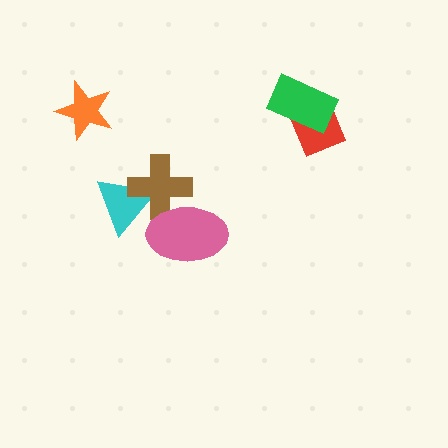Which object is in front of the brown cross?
The pink ellipse is in front of the brown cross.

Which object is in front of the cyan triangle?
The brown cross is in front of the cyan triangle.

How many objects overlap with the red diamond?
1 object overlaps with the red diamond.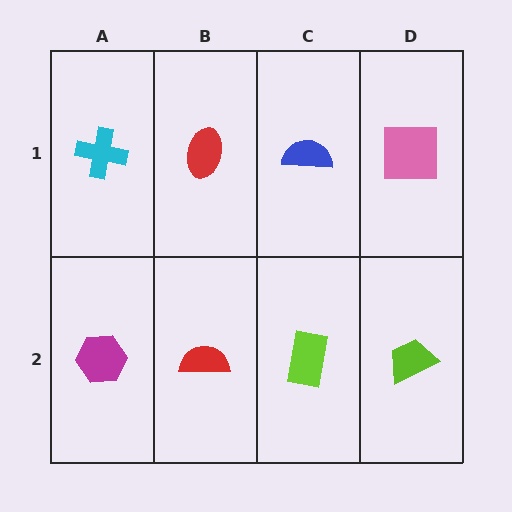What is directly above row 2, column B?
A red ellipse.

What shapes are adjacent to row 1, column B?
A red semicircle (row 2, column B), a cyan cross (row 1, column A), a blue semicircle (row 1, column C).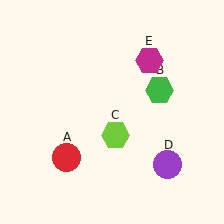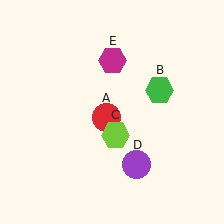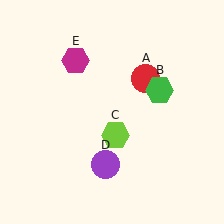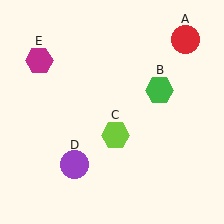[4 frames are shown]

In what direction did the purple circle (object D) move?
The purple circle (object D) moved left.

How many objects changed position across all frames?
3 objects changed position: red circle (object A), purple circle (object D), magenta hexagon (object E).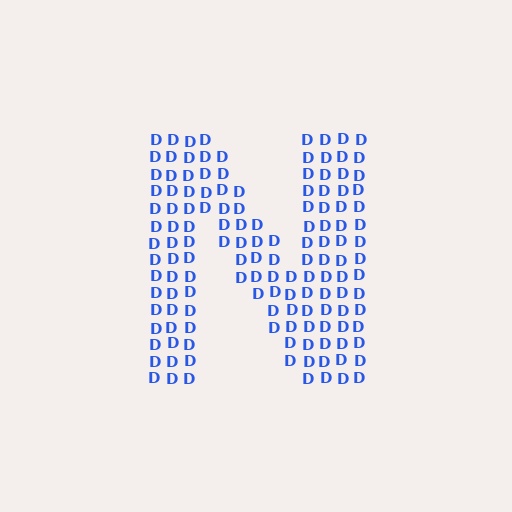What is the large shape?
The large shape is the letter N.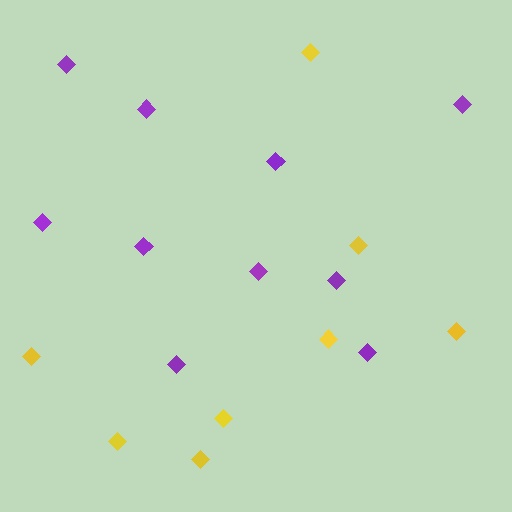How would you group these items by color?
There are 2 groups: one group of yellow diamonds (8) and one group of purple diamonds (10).